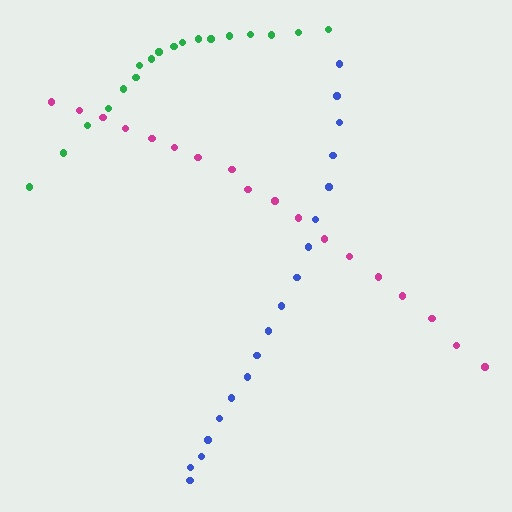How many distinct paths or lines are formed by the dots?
There are 3 distinct paths.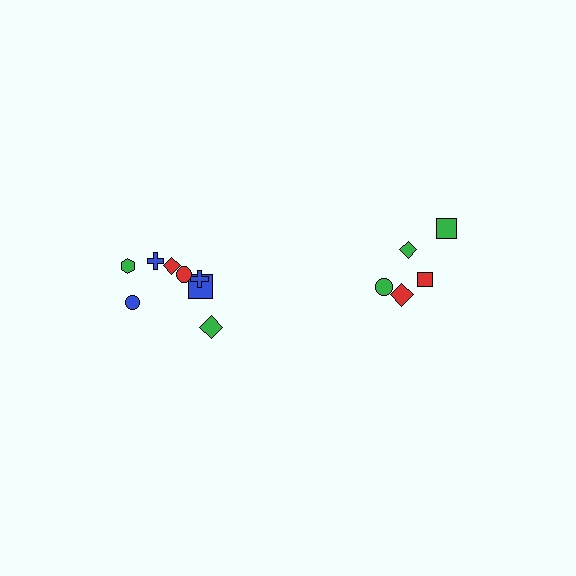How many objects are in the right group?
There are 5 objects.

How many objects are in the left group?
There are 8 objects.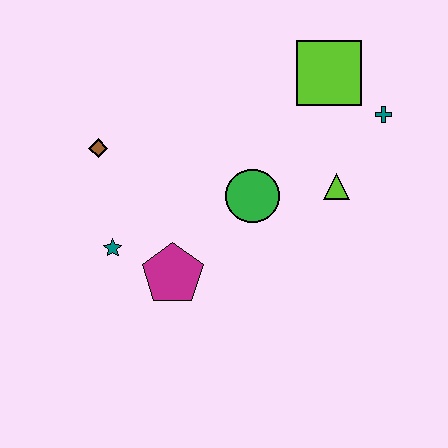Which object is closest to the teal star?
The magenta pentagon is closest to the teal star.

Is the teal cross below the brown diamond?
No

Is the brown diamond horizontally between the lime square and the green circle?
No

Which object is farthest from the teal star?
The teal cross is farthest from the teal star.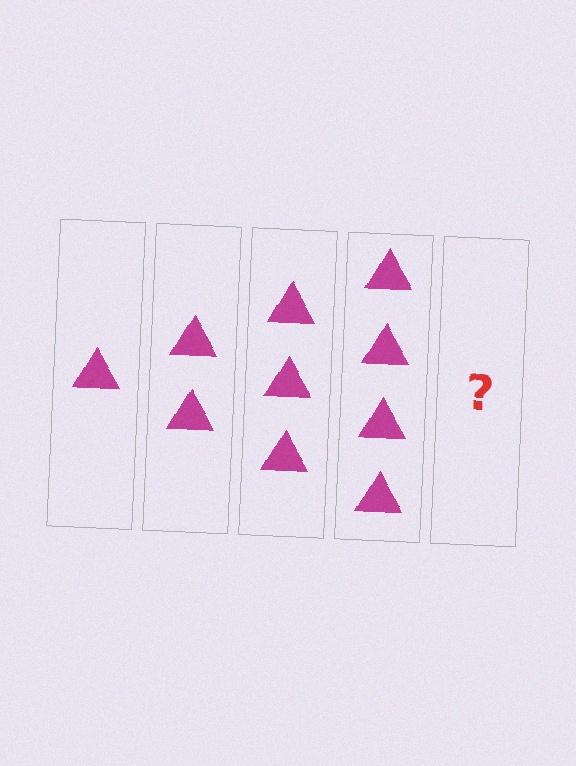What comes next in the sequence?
The next element should be 5 triangles.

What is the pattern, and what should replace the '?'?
The pattern is that each step adds one more triangle. The '?' should be 5 triangles.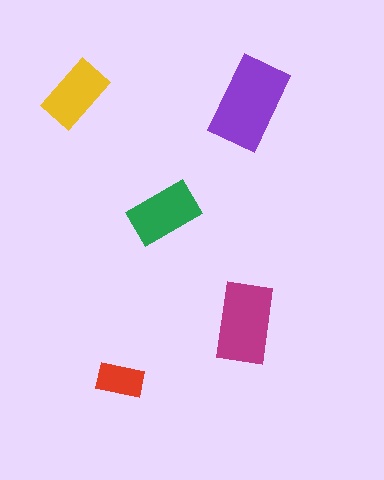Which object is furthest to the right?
The purple rectangle is rightmost.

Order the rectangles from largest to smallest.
the purple one, the magenta one, the green one, the yellow one, the red one.